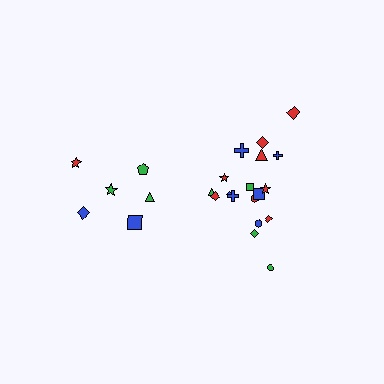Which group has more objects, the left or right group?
The right group.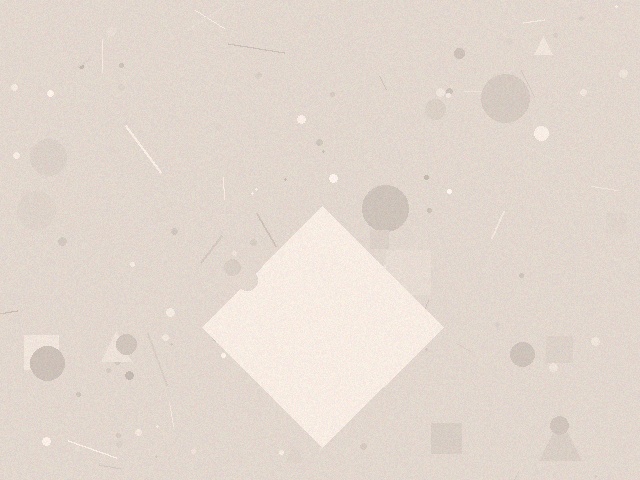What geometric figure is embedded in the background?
A diamond is embedded in the background.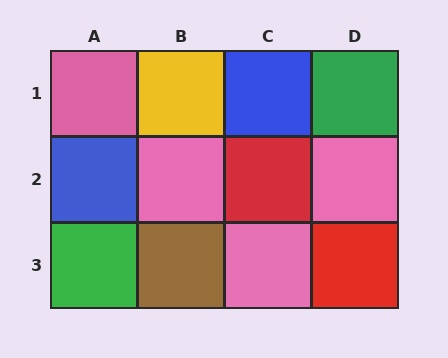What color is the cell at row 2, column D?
Pink.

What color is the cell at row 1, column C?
Blue.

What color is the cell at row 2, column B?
Pink.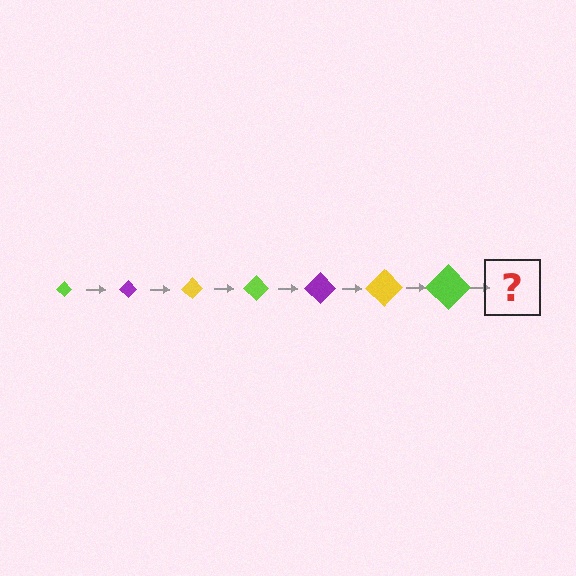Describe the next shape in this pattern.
It should be a purple diamond, larger than the previous one.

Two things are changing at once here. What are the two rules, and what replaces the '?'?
The two rules are that the diamond grows larger each step and the color cycles through lime, purple, and yellow. The '?' should be a purple diamond, larger than the previous one.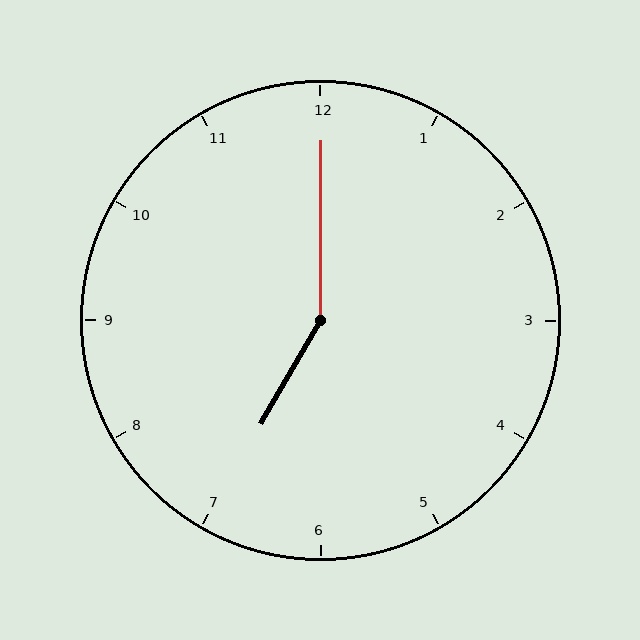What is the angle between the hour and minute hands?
Approximately 150 degrees.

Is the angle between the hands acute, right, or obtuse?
It is obtuse.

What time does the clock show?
7:00.